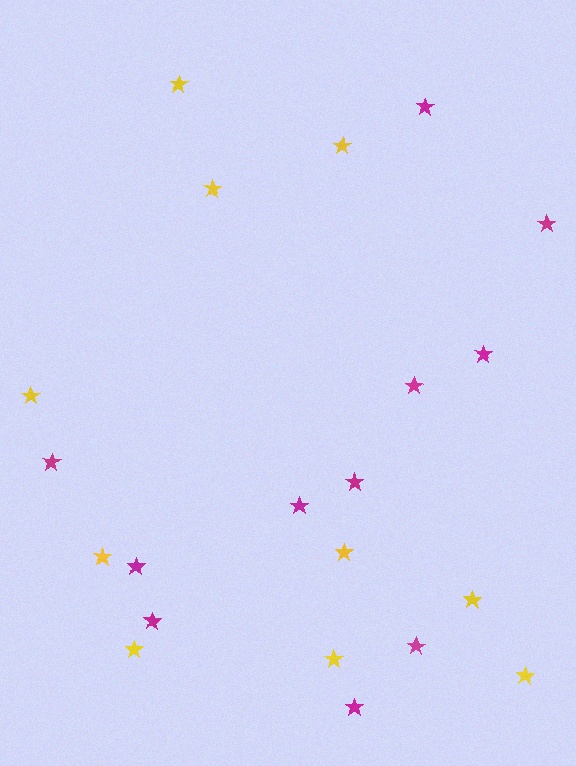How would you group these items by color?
There are 2 groups: one group of yellow stars (10) and one group of magenta stars (11).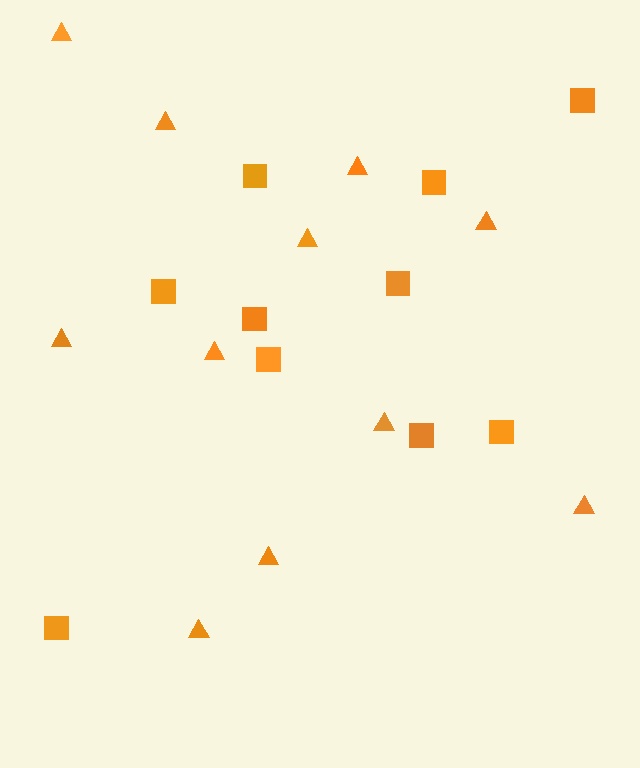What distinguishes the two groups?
There are 2 groups: one group of triangles (11) and one group of squares (10).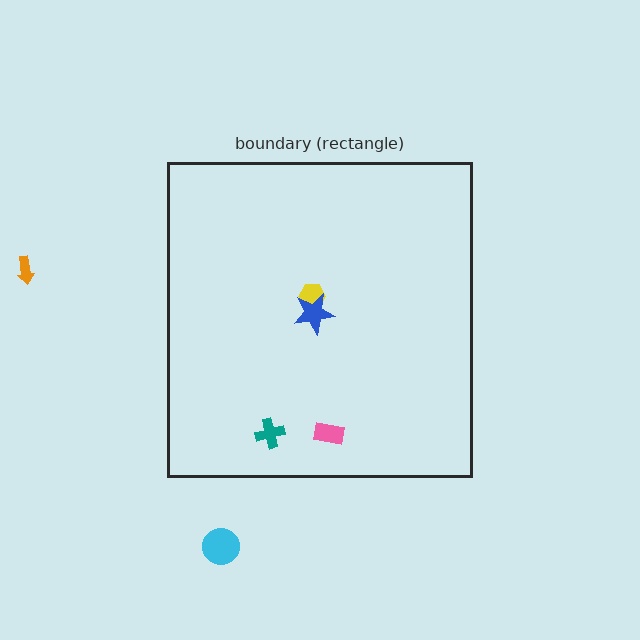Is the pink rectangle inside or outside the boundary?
Inside.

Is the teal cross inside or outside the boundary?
Inside.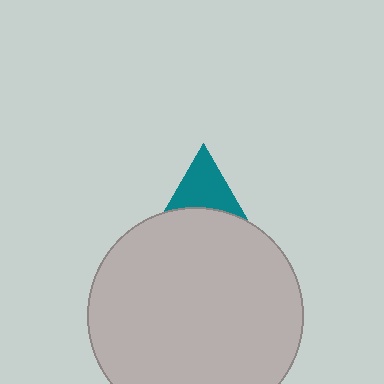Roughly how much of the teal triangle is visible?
About half of it is visible (roughly 47%).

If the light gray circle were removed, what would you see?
You would see the complete teal triangle.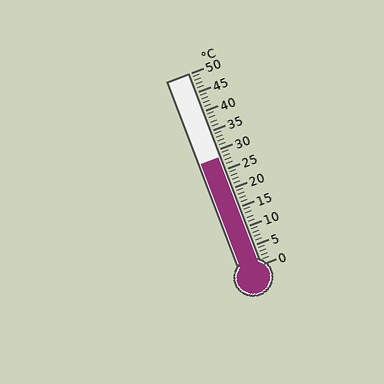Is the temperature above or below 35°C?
The temperature is below 35°C.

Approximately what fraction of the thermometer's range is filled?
The thermometer is filled to approximately 55% of its range.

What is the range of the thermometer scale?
The thermometer scale ranges from 0°C to 50°C.